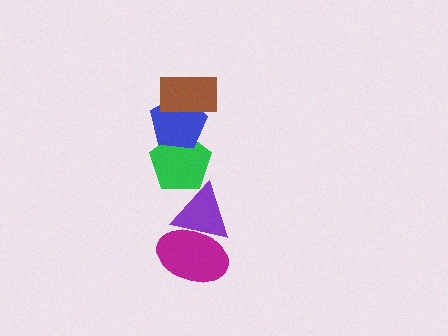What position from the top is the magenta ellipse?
The magenta ellipse is 5th from the top.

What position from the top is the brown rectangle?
The brown rectangle is 1st from the top.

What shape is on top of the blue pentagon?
The brown rectangle is on top of the blue pentagon.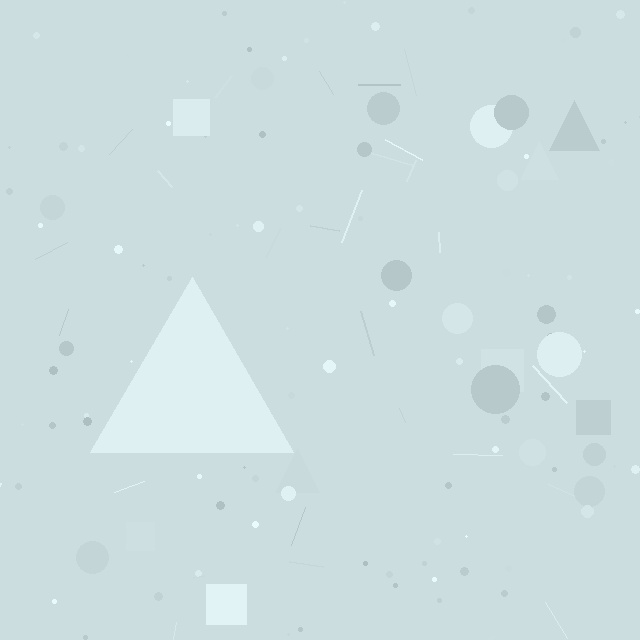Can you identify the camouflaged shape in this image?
The camouflaged shape is a triangle.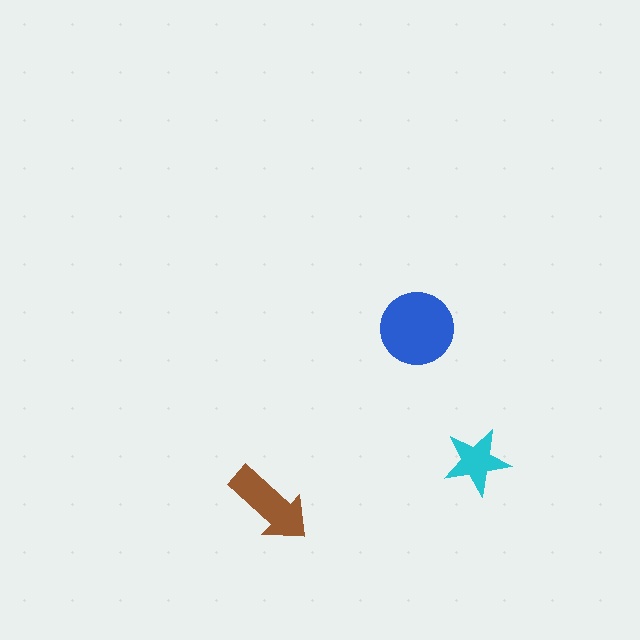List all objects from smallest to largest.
The cyan star, the brown arrow, the blue circle.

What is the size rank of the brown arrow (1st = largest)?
2nd.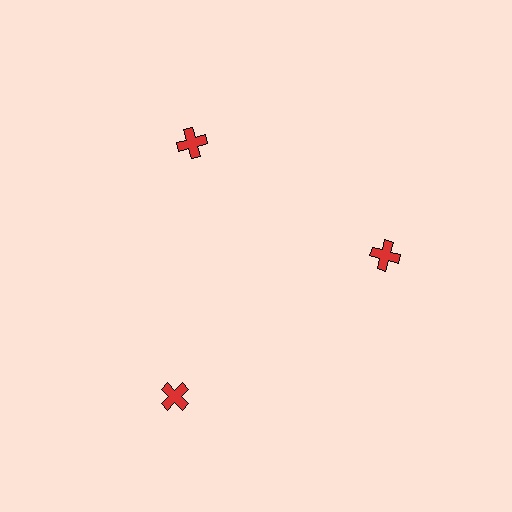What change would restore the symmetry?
The symmetry would be restored by moving it inward, back onto the ring so that all 3 crosses sit at equal angles and equal distance from the center.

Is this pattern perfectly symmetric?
No. The 3 red crosses are arranged in a ring, but one element near the 7 o'clock position is pushed outward from the center, breaking the 3-fold rotational symmetry.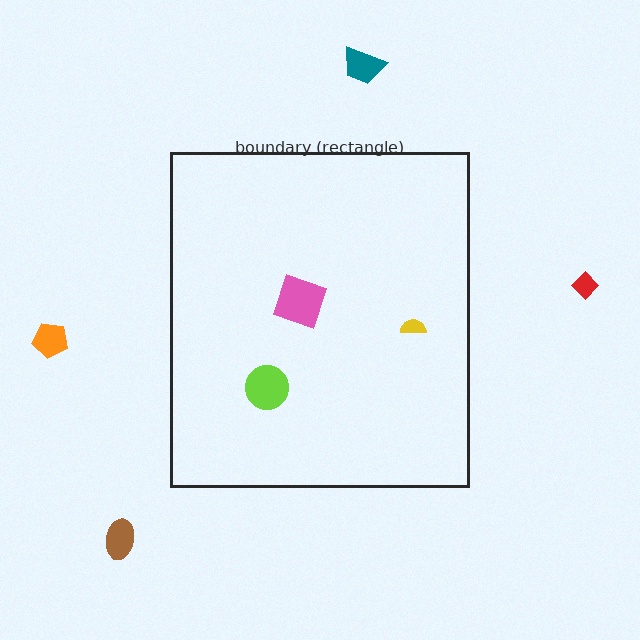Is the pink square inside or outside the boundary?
Inside.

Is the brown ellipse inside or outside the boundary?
Outside.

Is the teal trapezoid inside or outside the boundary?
Outside.